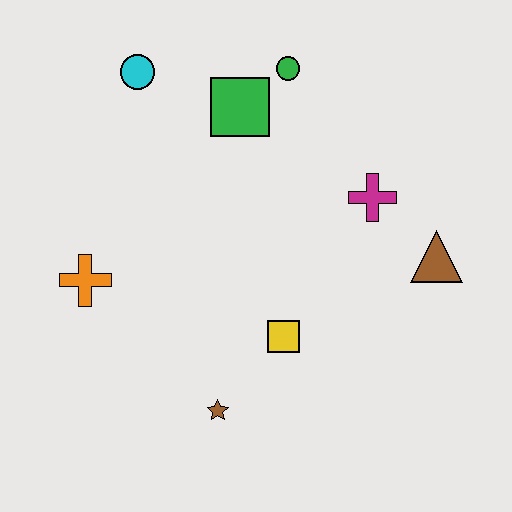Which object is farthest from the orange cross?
The brown triangle is farthest from the orange cross.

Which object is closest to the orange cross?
The brown star is closest to the orange cross.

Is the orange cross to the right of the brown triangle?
No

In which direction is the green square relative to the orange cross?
The green square is above the orange cross.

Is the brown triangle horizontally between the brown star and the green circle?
No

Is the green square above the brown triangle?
Yes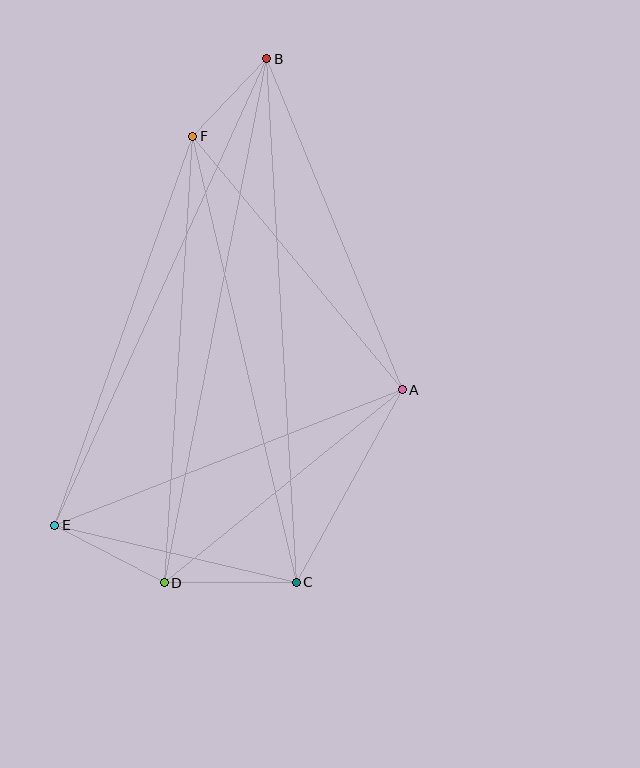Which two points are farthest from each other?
Points B and D are farthest from each other.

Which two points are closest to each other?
Points B and F are closest to each other.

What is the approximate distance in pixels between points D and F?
The distance between D and F is approximately 447 pixels.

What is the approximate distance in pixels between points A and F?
The distance between A and F is approximately 329 pixels.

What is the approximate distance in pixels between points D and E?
The distance between D and E is approximately 124 pixels.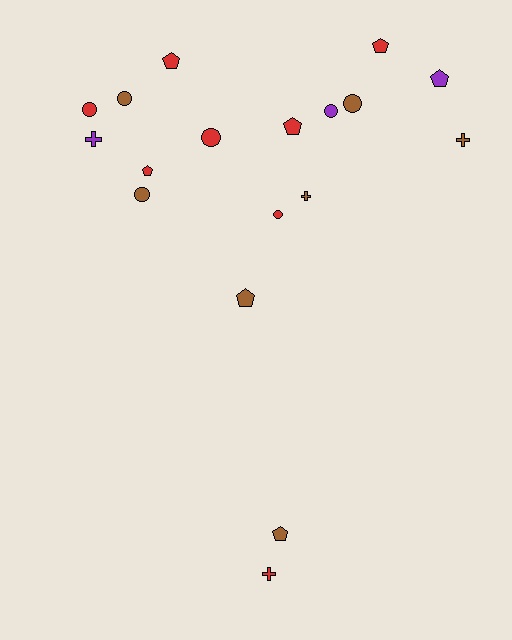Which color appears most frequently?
Red, with 8 objects.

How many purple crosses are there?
There is 1 purple cross.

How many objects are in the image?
There are 18 objects.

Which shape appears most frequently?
Circle, with 7 objects.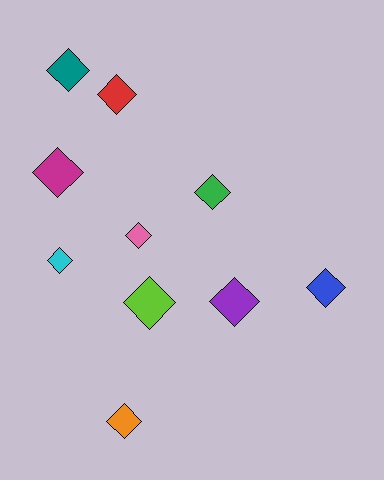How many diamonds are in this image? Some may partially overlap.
There are 10 diamonds.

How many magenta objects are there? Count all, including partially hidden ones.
There is 1 magenta object.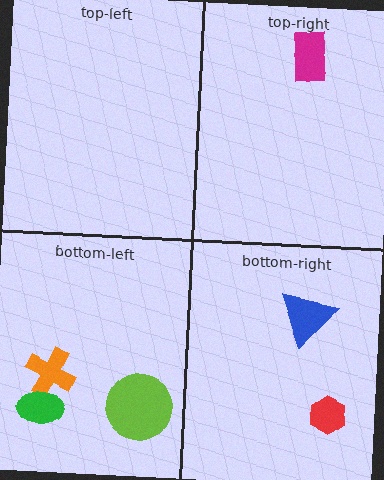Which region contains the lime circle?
The bottom-left region.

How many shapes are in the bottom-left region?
3.